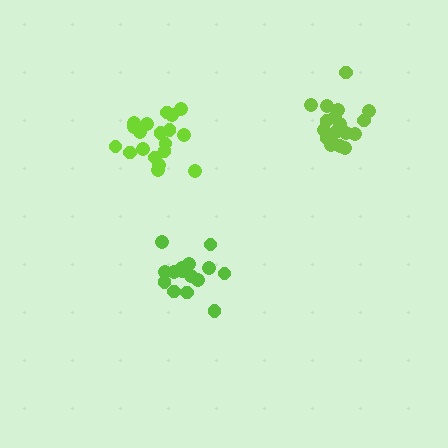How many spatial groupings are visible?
There are 3 spatial groupings.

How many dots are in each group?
Group 1: 15 dots, Group 2: 18 dots, Group 3: 19 dots (52 total).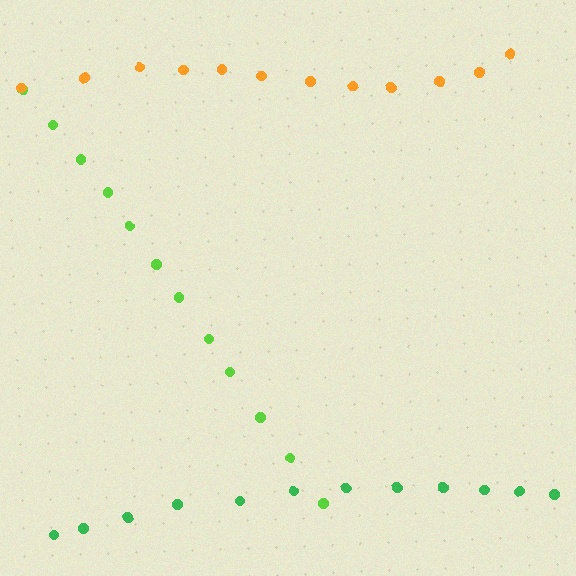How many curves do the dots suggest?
There are 3 distinct paths.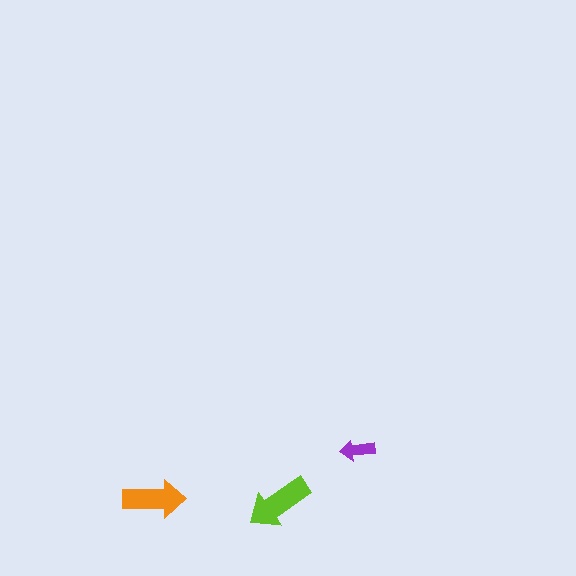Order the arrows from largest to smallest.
the lime one, the orange one, the purple one.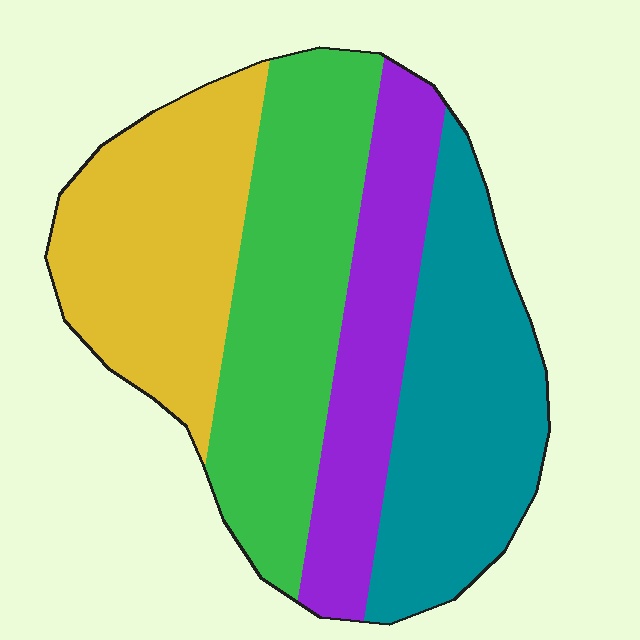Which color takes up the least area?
Purple, at roughly 20%.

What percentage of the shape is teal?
Teal takes up about one quarter (1/4) of the shape.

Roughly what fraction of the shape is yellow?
Yellow covers roughly 25% of the shape.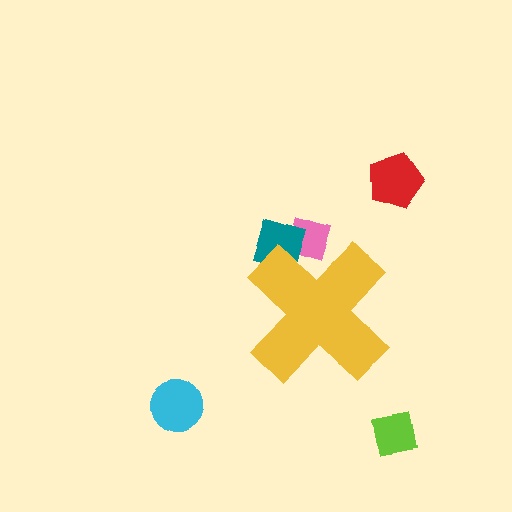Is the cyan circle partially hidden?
No, the cyan circle is fully visible.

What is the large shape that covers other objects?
A yellow cross.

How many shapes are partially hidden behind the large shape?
2 shapes are partially hidden.